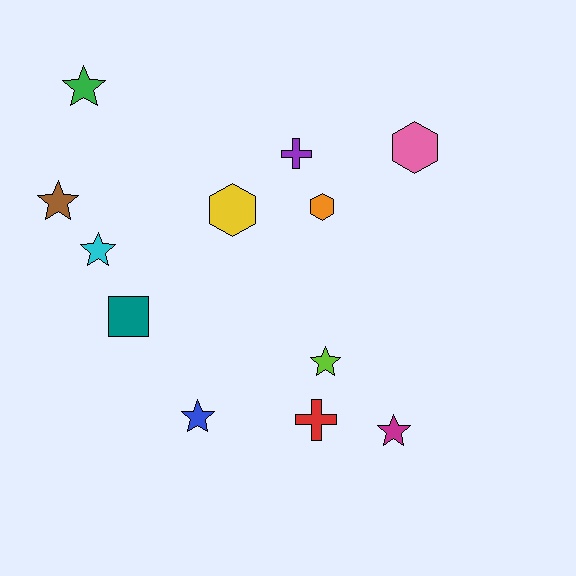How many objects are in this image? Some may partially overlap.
There are 12 objects.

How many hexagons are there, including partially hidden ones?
There are 3 hexagons.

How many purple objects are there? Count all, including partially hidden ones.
There is 1 purple object.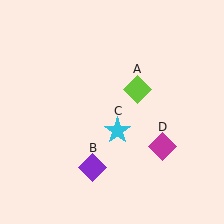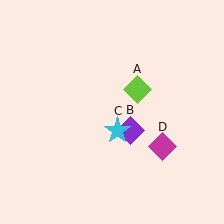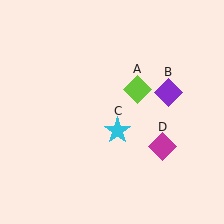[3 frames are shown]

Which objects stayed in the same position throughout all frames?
Lime diamond (object A) and cyan star (object C) and magenta diamond (object D) remained stationary.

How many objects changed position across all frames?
1 object changed position: purple diamond (object B).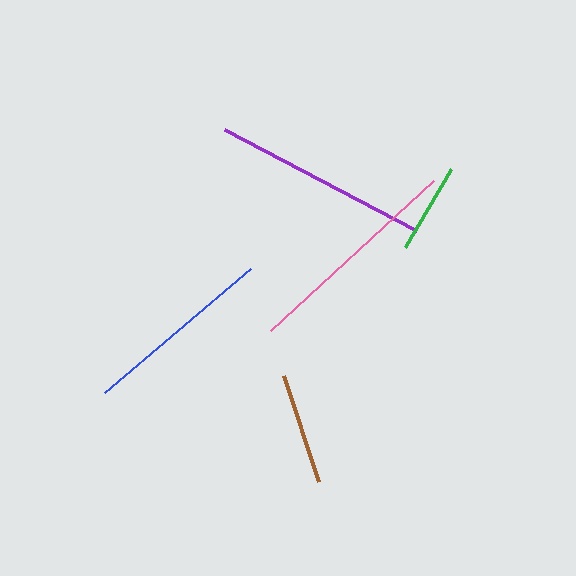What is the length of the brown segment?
The brown segment is approximately 112 pixels long.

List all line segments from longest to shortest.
From longest to shortest: pink, purple, blue, brown, green.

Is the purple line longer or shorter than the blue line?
The purple line is longer than the blue line.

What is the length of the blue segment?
The blue segment is approximately 191 pixels long.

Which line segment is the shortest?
The green line is the shortest at approximately 90 pixels.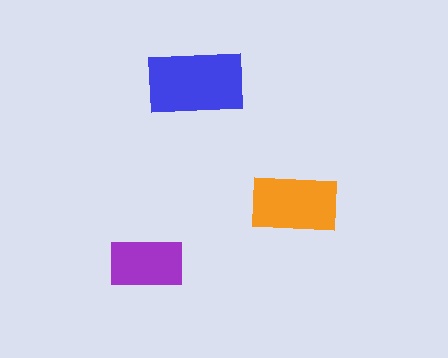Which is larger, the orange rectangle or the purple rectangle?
The orange one.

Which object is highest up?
The blue rectangle is topmost.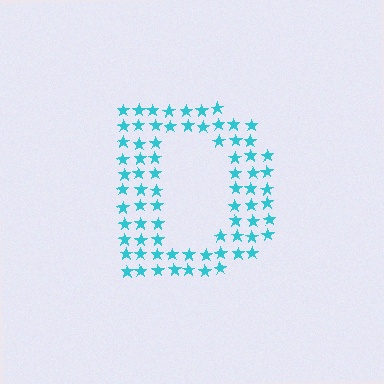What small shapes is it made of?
It is made of small stars.